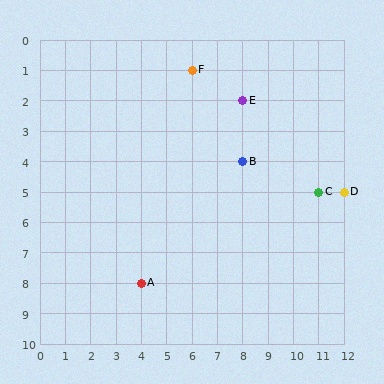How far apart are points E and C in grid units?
Points E and C are 3 columns and 3 rows apart (about 4.2 grid units diagonally).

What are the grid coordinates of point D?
Point D is at grid coordinates (12, 5).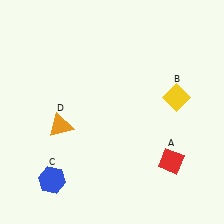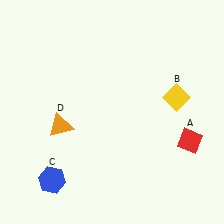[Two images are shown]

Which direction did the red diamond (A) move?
The red diamond (A) moved up.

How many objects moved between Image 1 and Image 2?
1 object moved between the two images.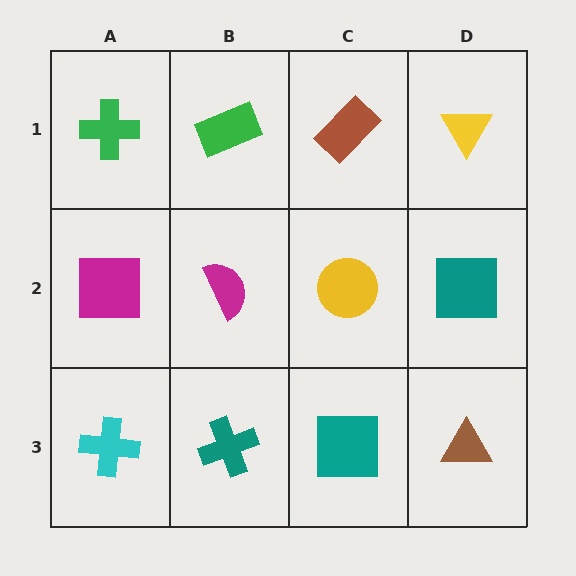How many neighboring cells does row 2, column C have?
4.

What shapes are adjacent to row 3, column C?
A yellow circle (row 2, column C), a teal cross (row 3, column B), a brown triangle (row 3, column D).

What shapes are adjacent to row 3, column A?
A magenta square (row 2, column A), a teal cross (row 3, column B).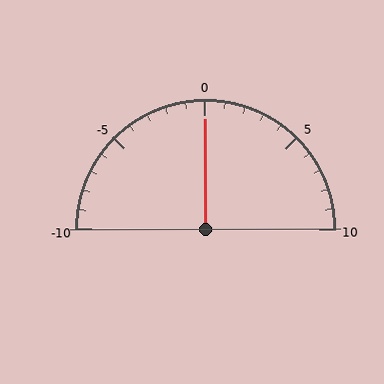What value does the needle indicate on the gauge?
The needle indicates approximately 0.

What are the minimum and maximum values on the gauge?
The gauge ranges from -10 to 10.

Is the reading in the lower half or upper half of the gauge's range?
The reading is in the upper half of the range (-10 to 10).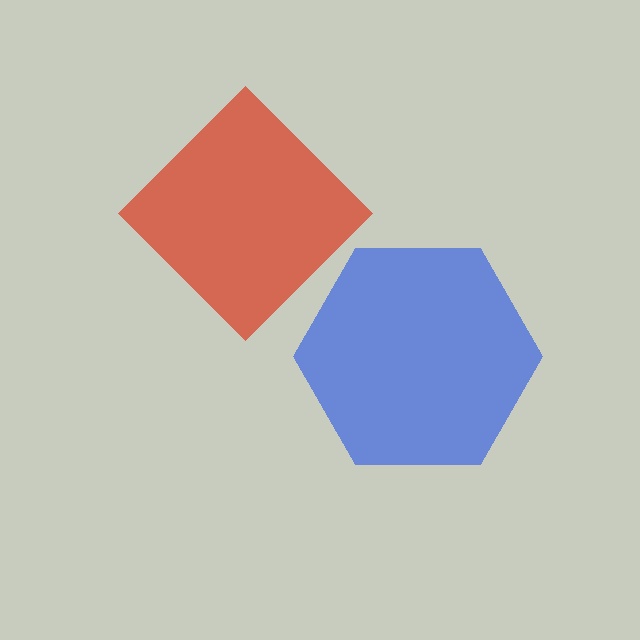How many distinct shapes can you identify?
There are 2 distinct shapes: a blue hexagon, a red diamond.